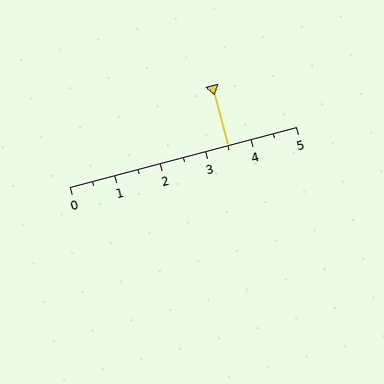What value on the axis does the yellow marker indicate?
The marker indicates approximately 3.5.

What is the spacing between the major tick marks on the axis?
The major ticks are spaced 1 apart.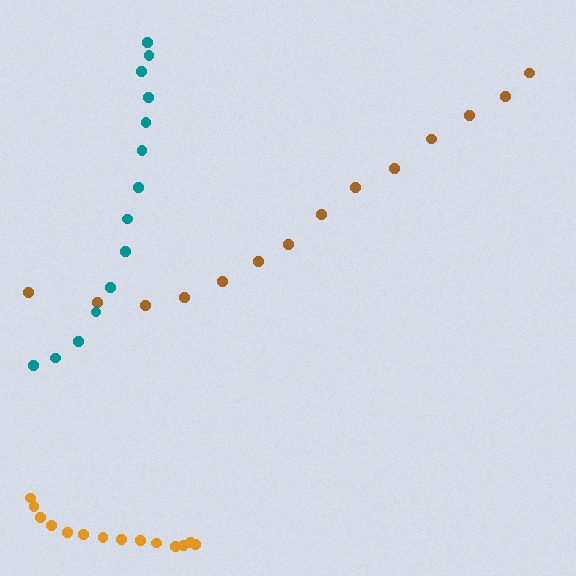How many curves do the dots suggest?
There are 3 distinct paths.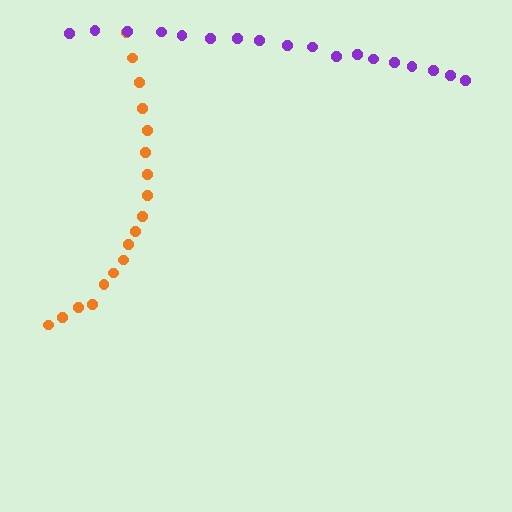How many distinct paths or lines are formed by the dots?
There are 2 distinct paths.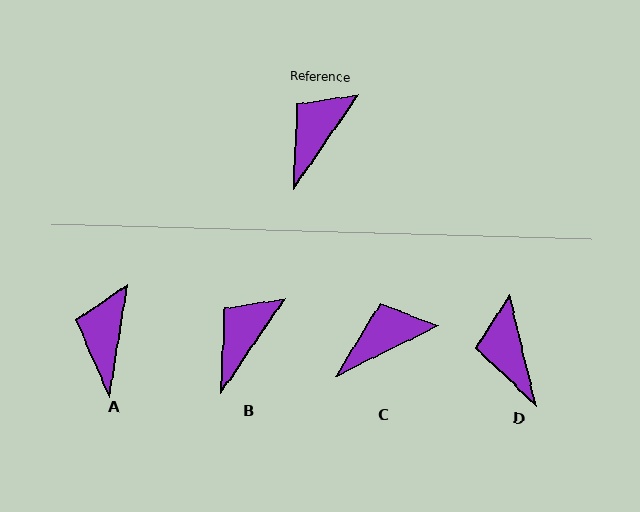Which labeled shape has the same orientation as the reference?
B.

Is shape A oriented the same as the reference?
No, it is off by about 25 degrees.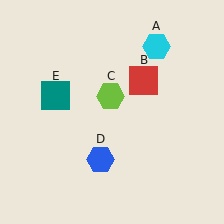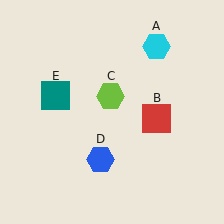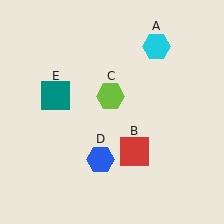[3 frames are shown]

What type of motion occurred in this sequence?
The red square (object B) rotated clockwise around the center of the scene.